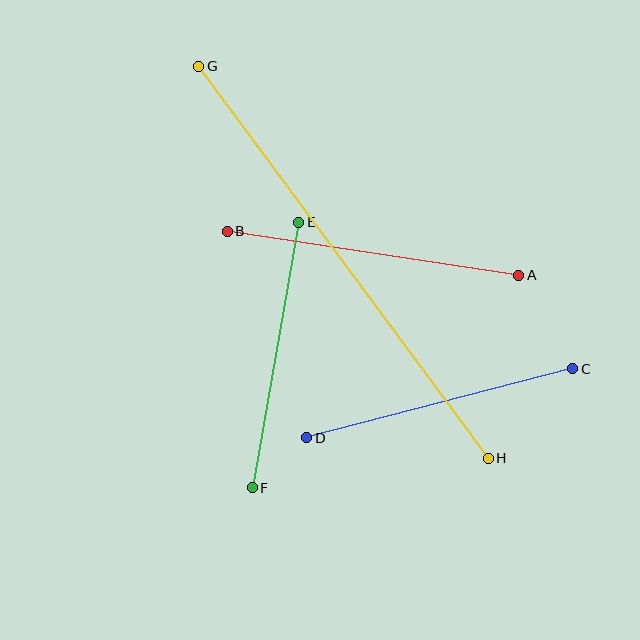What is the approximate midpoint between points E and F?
The midpoint is at approximately (275, 355) pixels.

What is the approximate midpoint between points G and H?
The midpoint is at approximately (344, 262) pixels.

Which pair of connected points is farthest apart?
Points G and H are farthest apart.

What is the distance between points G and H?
The distance is approximately 487 pixels.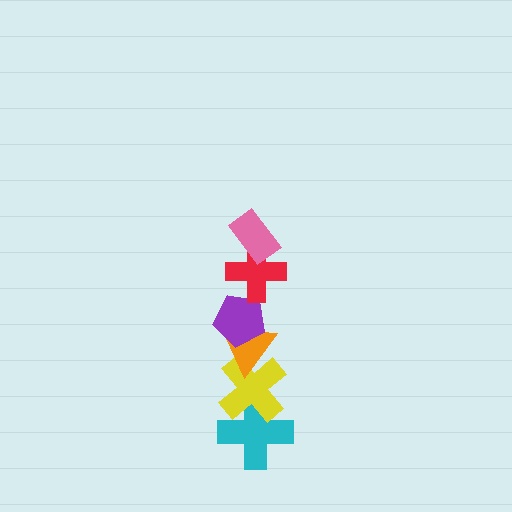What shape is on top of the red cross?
The pink rectangle is on top of the red cross.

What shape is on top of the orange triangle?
The purple pentagon is on top of the orange triangle.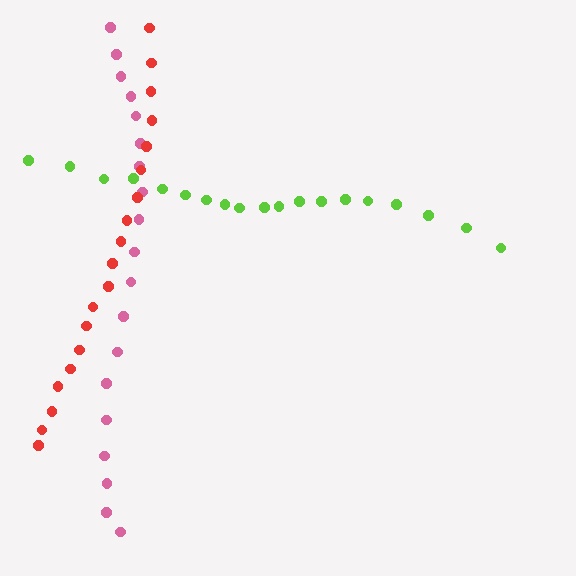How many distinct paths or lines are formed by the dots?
There are 3 distinct paths.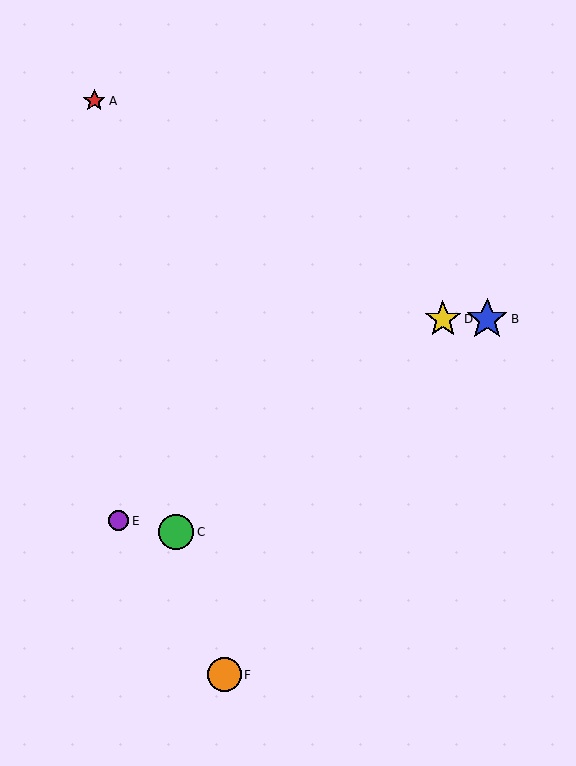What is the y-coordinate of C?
Object C is at y≈532.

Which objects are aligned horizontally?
Objects B, D are aligned horizontally.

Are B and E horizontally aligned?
No, B is at y≈319 and E is at y≈521.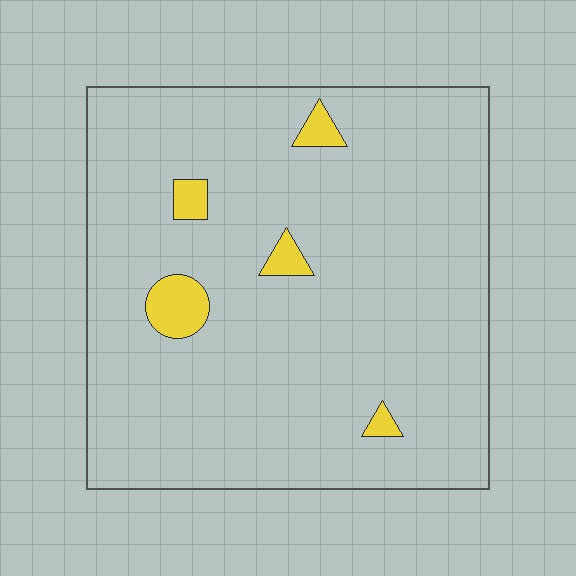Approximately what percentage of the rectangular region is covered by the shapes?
Approximately 5%.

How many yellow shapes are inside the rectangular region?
5.